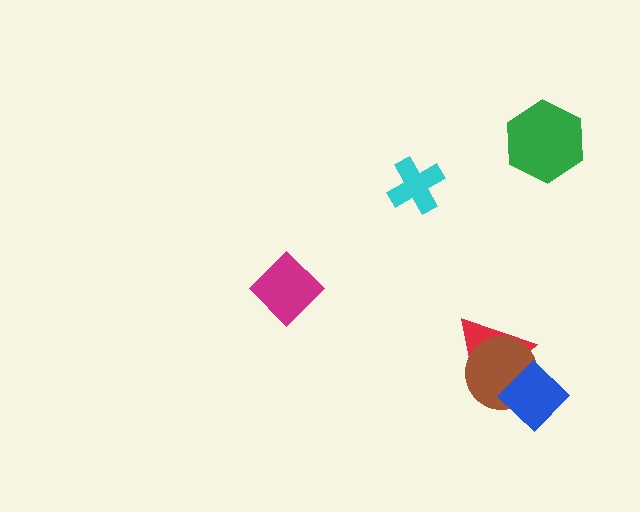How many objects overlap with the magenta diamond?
0 objects overlap with the magenta diamond.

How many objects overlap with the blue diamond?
2 objects overlap with the blue diamond.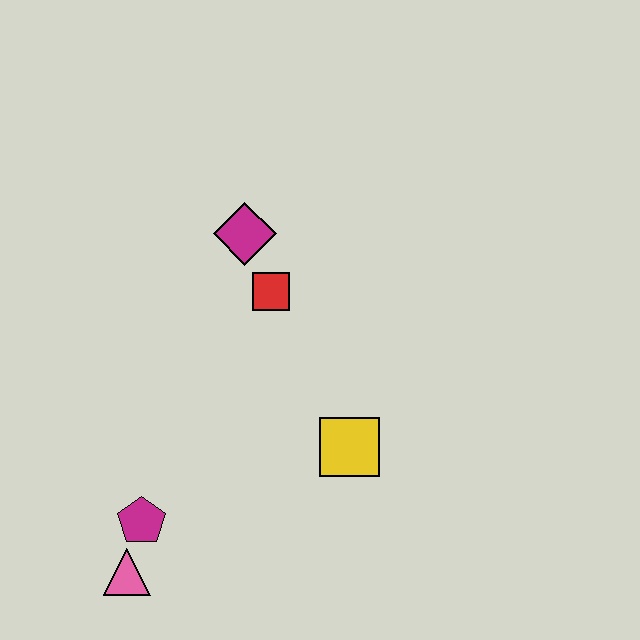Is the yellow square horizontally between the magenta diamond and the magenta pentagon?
No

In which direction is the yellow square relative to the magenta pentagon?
The yellow square is to the right of the magenta pentagon.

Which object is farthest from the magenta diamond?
The pink triangle is farthest from the magenta diamond.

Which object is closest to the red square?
The magenta diamond is closest to the red square.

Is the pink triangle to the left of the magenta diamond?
Yes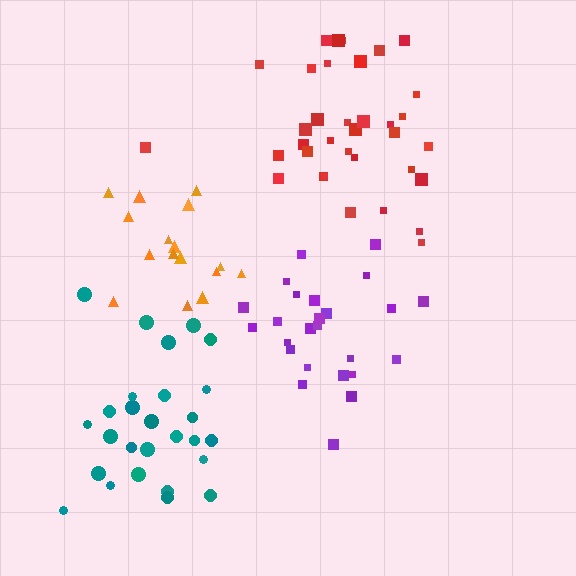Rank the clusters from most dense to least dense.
purple, teal, red, orange.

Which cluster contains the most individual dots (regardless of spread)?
Red (35).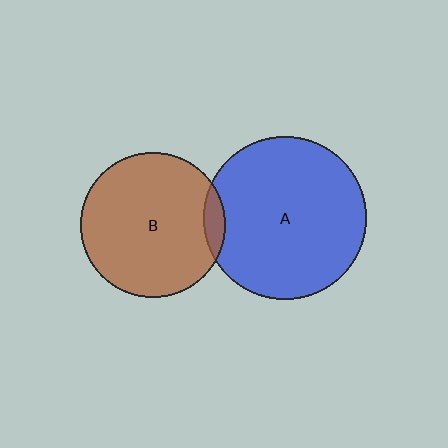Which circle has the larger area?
Circle A (blue).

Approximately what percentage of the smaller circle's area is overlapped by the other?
Approximately 5%.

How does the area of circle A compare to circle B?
Approximately 1.3 times.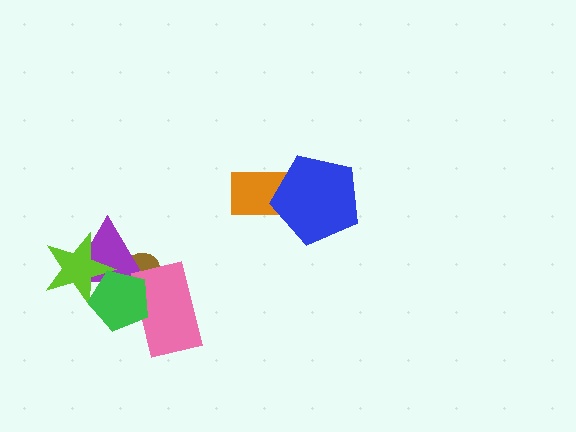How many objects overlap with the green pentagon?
4 objects overlap with the green pentagon.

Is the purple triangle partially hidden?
Yes, it is partially covered by another shape.